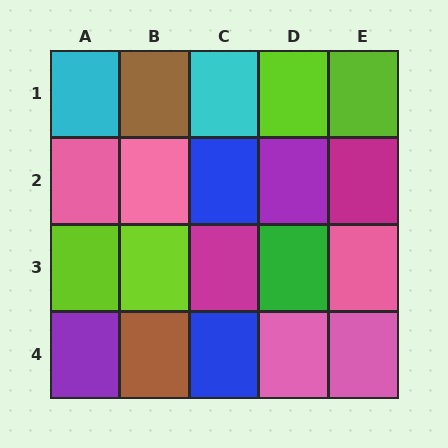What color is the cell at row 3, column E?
Pink.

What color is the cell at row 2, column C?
Blue.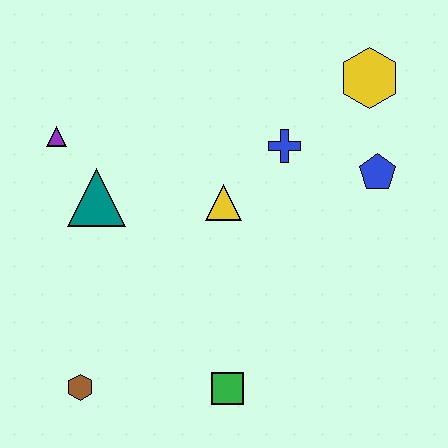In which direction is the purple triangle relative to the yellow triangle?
The purple triangle is to the left of the yellow triangle.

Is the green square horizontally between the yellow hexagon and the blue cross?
No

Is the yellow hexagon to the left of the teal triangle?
No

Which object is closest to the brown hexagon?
The green square is closest to the brown hexagon.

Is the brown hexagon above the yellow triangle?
No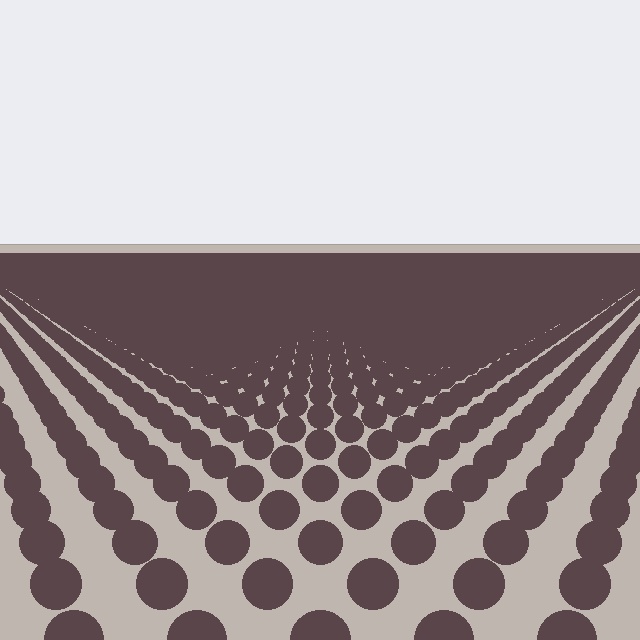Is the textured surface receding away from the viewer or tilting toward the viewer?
The surface is receding away from the viewer. Texture elements get smaller and denser toward the top.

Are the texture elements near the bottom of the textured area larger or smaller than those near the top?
Larger. Near the bottom, elements are closer to the viewer and appear at a bigger on-screen size.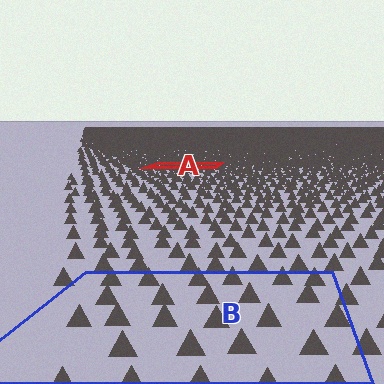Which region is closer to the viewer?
Region B is closer. The texture elements there are larger and more spread out.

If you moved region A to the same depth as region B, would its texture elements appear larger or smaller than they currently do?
They would appear larger. At a closer depth, the same texture elements are projected at a bigger on-screen size.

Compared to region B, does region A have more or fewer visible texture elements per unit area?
Region A has more texture elements per unit area — they are packed more densely because it is farther away.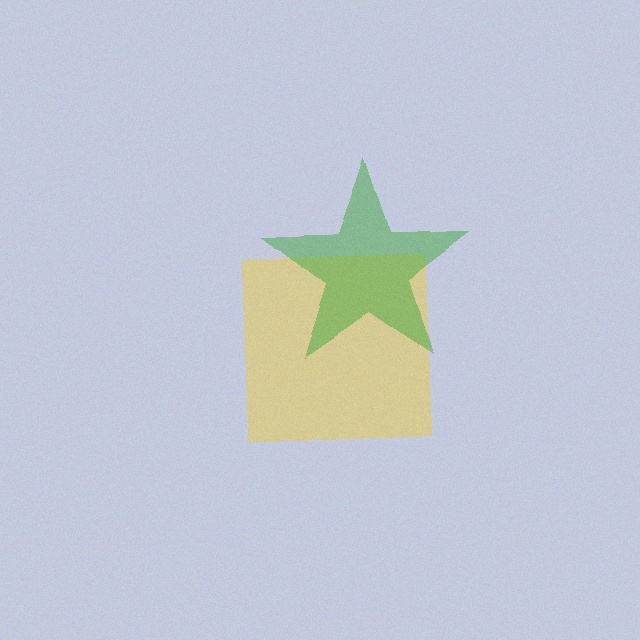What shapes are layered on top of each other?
The layered shapes are: a yellow square, a green star.